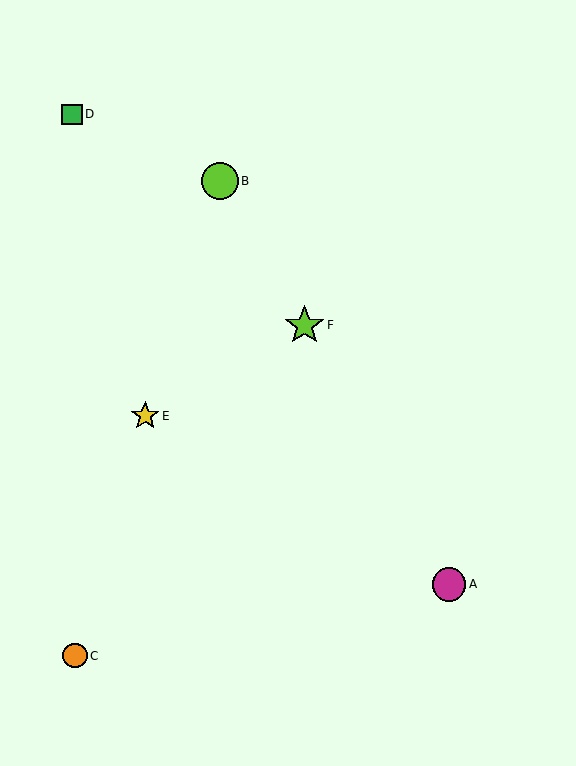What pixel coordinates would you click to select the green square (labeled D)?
Click at (72, 114) to select the green square D.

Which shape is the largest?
The lime star (labeled F) is the largest.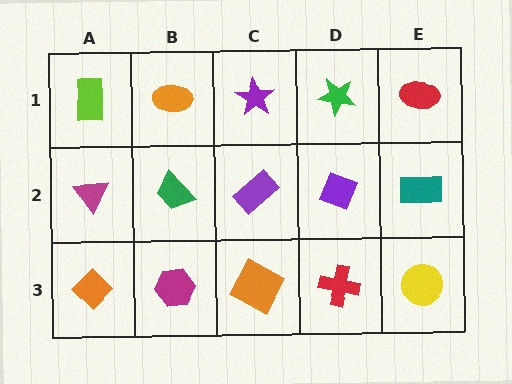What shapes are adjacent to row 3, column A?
A magenta triangle (row 2, column A), a magenta hexagon (row 3, column B).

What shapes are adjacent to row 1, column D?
A purple diamond (row 2, column D), a purple star (row 1, column C), a red ellipse (row 1, column E).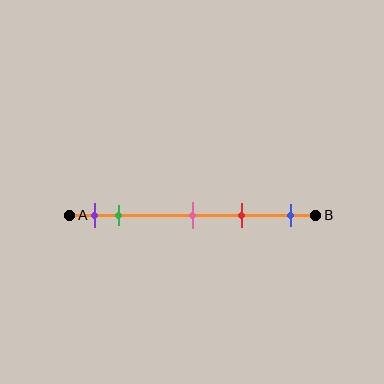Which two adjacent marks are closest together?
The purple and green marks are the closest adjacent pair.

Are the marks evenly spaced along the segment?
No, the marks are not evenly spaced.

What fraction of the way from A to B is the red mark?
The red mark is approximately 70% (0.7) of the way from A to B.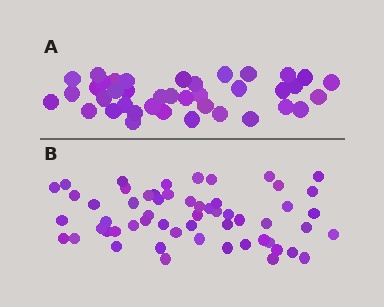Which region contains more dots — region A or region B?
Region B (the bottom region) has more dots.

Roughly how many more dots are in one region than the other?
Region B has approximately 20 more dots than region A.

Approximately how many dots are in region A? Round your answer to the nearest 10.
About 40 dots. (The exact count is 39, which rounds to 40.)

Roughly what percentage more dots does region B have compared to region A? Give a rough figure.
About 45% more.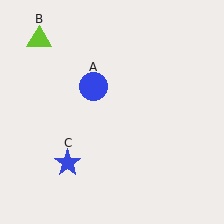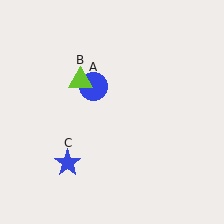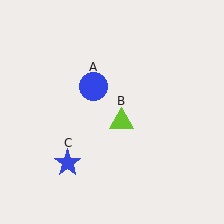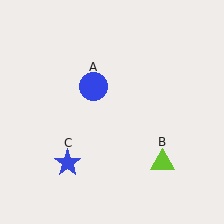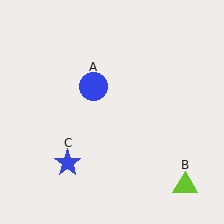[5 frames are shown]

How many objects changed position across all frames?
1 object changed position: lime triangle (object B).